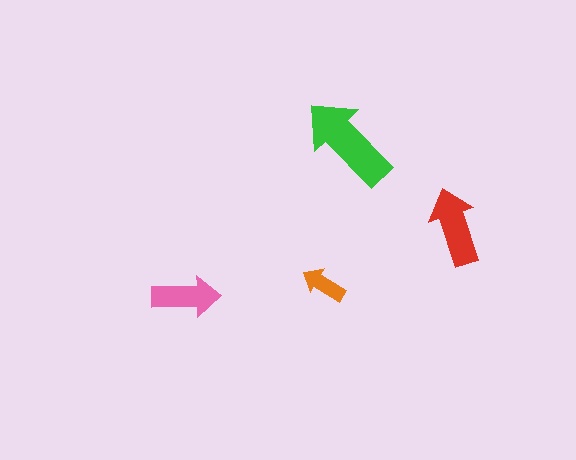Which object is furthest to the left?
The pink arrow is leftmost.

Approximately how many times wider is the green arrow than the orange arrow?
About 2 times wider.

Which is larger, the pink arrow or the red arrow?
The red one.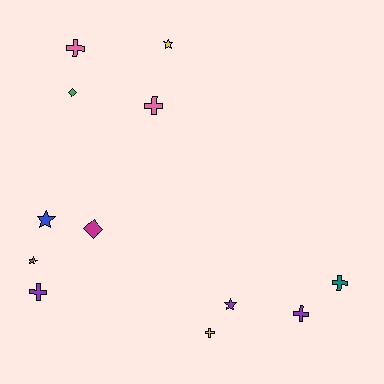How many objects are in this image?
There are 12 objects.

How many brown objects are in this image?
There is 1 brown object.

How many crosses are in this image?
There are 6 crosses.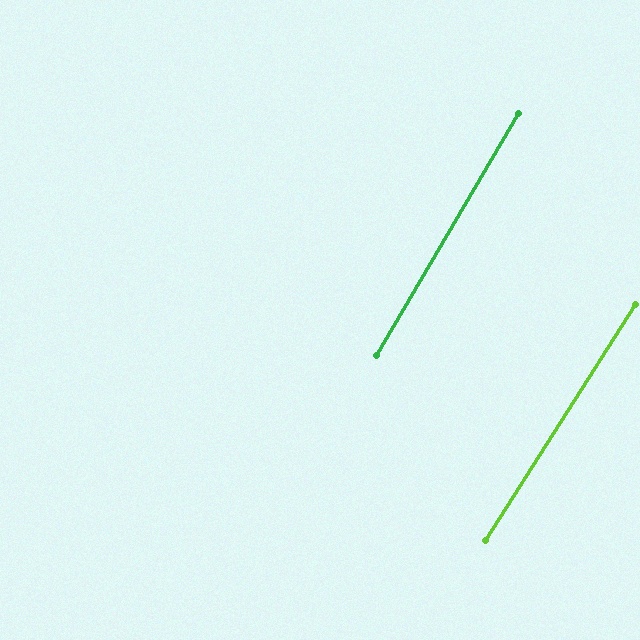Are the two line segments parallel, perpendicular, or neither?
Parallel — their directions differ by only 1.9°.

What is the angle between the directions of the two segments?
Approximately 2 degrees.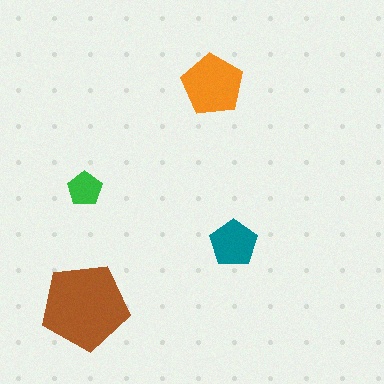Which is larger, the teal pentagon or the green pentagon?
The teal one.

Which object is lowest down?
The brown pentagon is bottommost.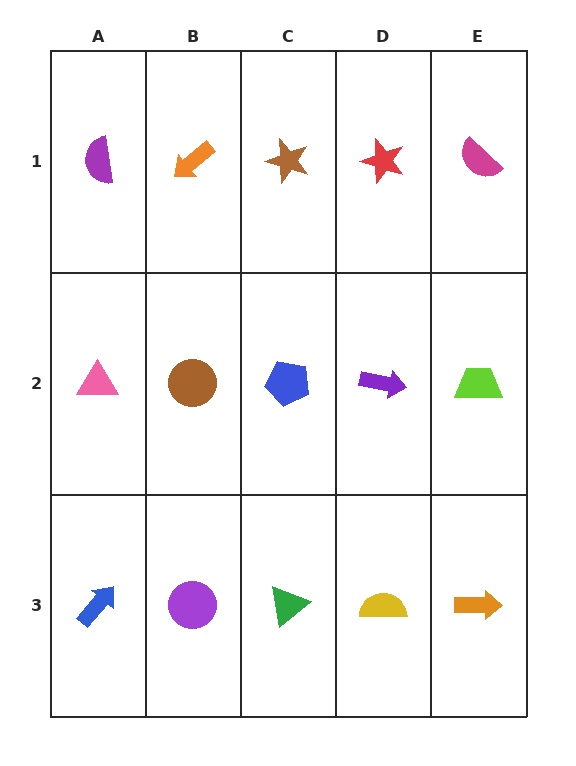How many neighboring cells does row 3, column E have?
2.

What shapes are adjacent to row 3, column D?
A purple arrow (row 2, column D), a green triangle (row 3, column C), an orange arrow (row 3, column E).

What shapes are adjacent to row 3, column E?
A lime trapezoid (row 2, column E), a yellow semicircle (row 3, column D).